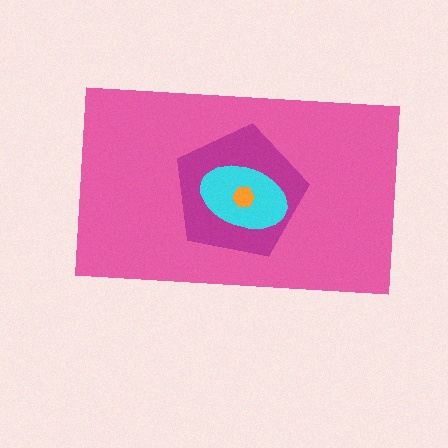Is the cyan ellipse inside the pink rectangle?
Yes.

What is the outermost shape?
The pink rectangle.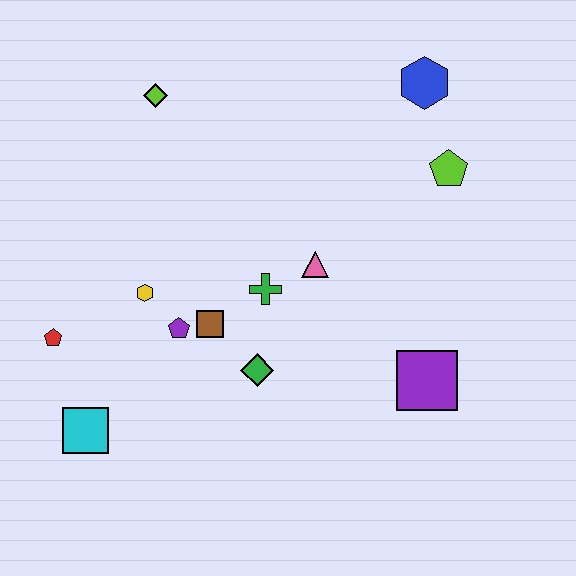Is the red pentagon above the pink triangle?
No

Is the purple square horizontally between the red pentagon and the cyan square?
No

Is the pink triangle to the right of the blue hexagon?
No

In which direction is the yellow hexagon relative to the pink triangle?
The yellow hexagon is to the left of the pink triangle.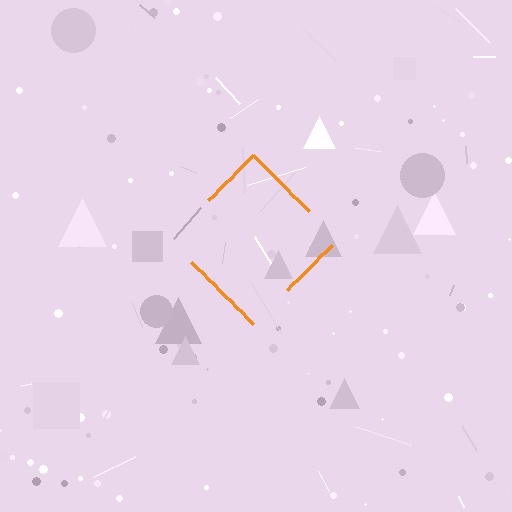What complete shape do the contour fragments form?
The contour fragments form a diamond.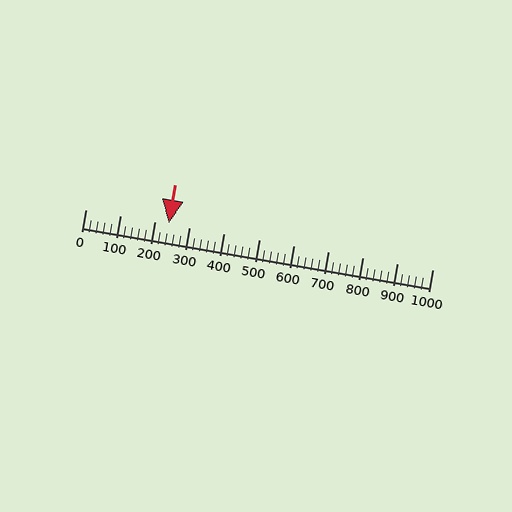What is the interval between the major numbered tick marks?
The major tick marks are spaced 100 units apart.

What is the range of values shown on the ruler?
The ruler shows values from 0 to 1000.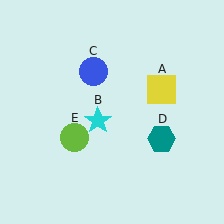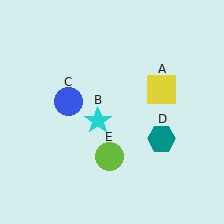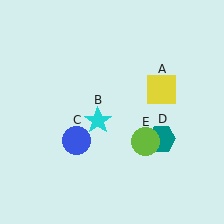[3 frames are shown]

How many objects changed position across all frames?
2 objects changed position: blue circle (object C), lime circle (object E).